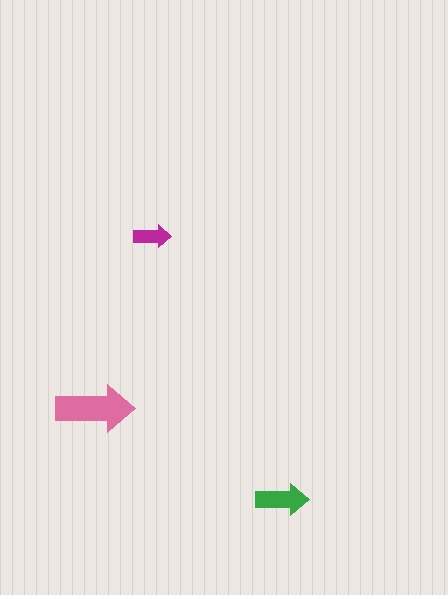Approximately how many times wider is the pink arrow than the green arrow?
About 1.5 times wider.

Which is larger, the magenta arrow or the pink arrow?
The pink one.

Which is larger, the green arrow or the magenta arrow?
The green one.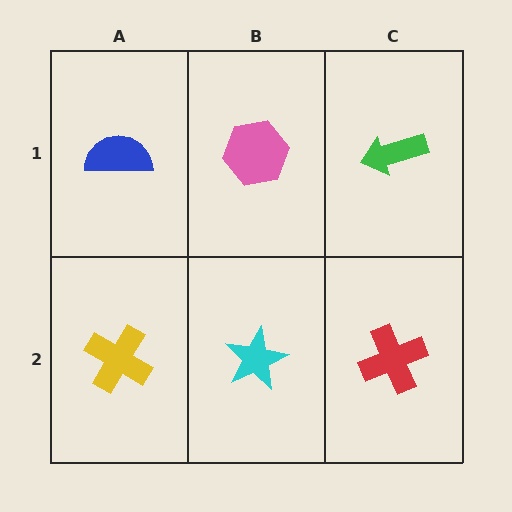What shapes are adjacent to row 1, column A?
A yellow cross (row 2, column A), a pink hexagon (row 1, column B).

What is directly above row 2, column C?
A green arrow.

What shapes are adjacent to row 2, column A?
A blue semicircle (row 1, column A), a cyan star (row 2, column B).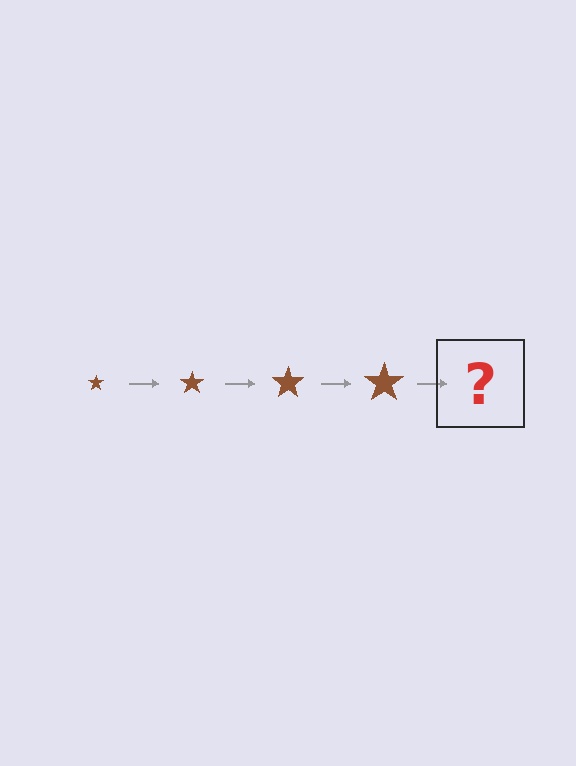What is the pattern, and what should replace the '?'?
The pattern is that the star gets progressively larger each step. The '?' should be a brown star, larger than the previous one.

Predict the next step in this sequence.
The next step is a brown star, larger than the previous one.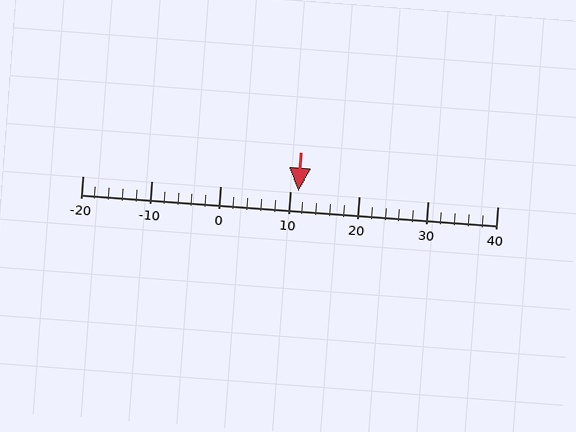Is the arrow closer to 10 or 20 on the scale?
The arrow is closer to 10.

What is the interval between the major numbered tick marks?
The major tick marks are spaced 10 units apart.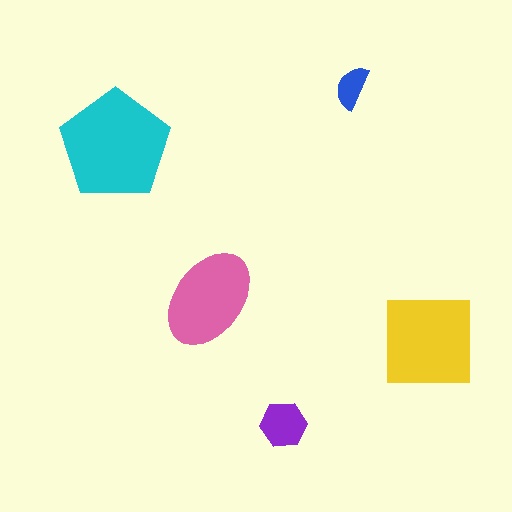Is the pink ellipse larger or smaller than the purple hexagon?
Larger.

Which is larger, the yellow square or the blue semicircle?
The yellow square.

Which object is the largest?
The cyan pentagon.